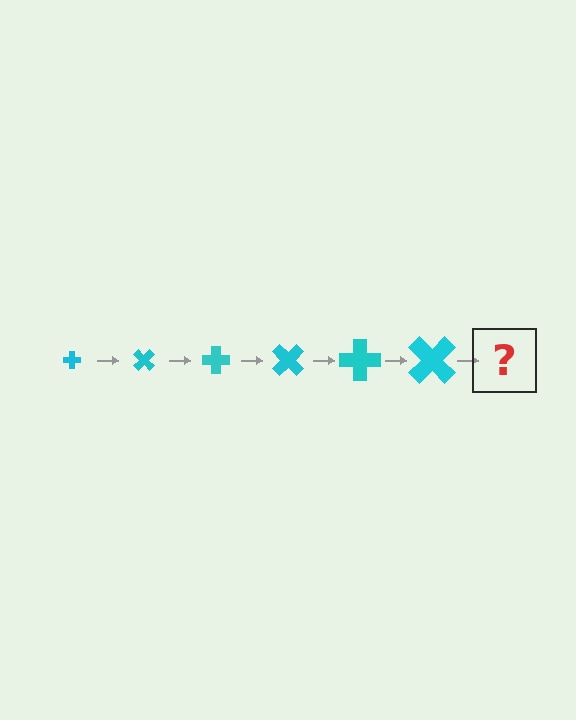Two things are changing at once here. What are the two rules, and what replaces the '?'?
The two rules are that the cross grows larger each step and it rotates 45 degrees each step. The '?' should be a cross, larger than the previous one and rotated 270 degrees from the start.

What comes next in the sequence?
The next element should be a cross, larger than the previous one and rotated 270 degrees from the start.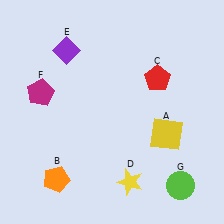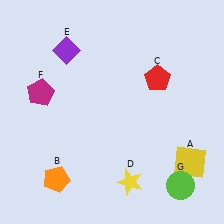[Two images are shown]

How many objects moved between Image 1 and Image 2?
1 object moved between the two images.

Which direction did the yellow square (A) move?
The yellow square (A) moved down.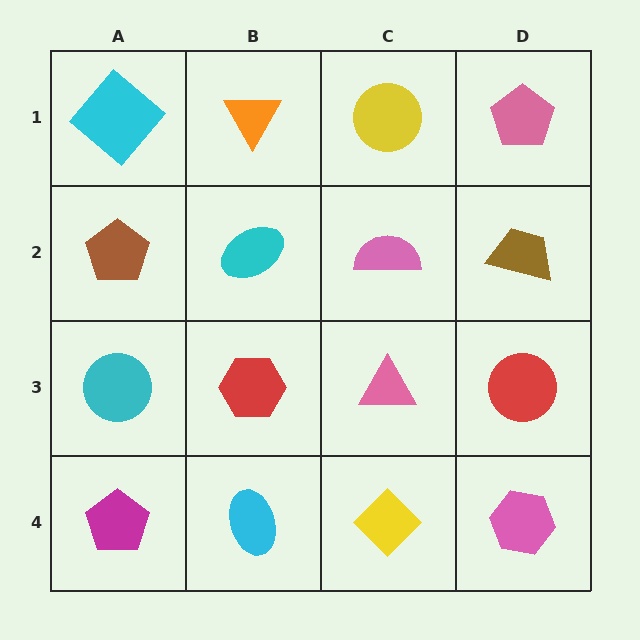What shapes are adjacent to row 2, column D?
A pink pentagon (row 1, column D), a red circle (row 3, column D), a pink semicircle (row 2, column C).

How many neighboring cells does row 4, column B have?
3.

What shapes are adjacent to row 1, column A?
A brown pentagon (row 2, column A), an orange triangle (row 1, column B).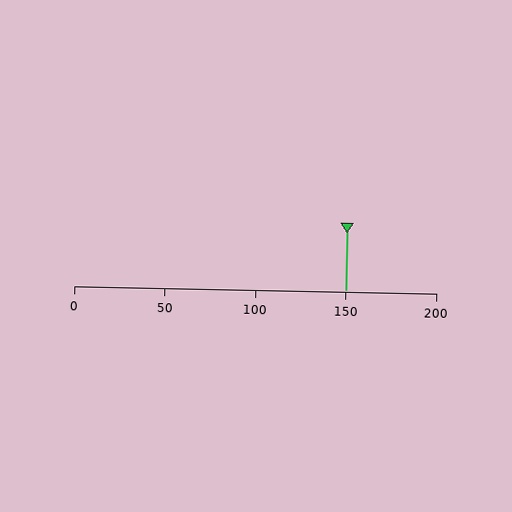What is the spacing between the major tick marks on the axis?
The major ticks are spaced 50 apart.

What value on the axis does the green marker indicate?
The marker indicates approximately 150.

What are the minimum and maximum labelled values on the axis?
The axis runs from 0 to 200.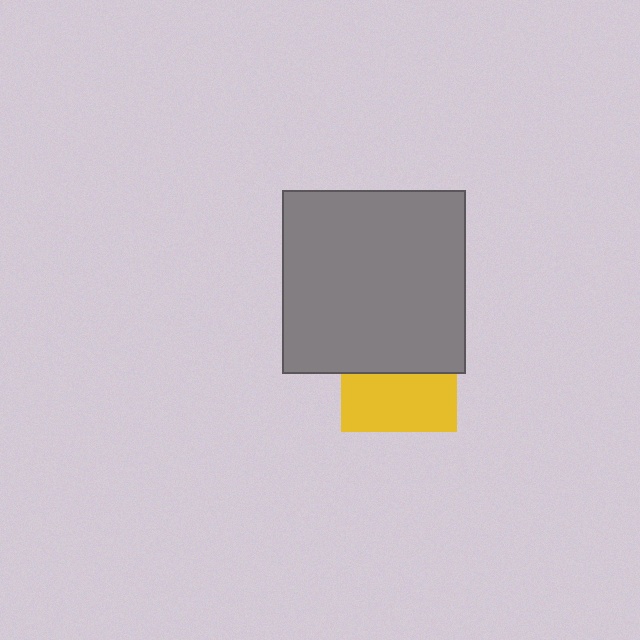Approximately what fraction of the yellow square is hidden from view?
Roughly 49% of the yellow square is hidden behind the gray square.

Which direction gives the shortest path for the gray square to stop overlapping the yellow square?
Moving up gives the shortest separation.